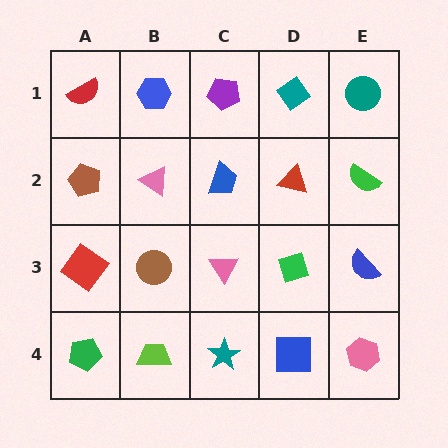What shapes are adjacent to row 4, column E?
A blue semicircle (row 3, column E), a blue square (row 4, column D).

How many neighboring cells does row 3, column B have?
4.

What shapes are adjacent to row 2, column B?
A blue hexagon (row 1, column B), a brown circle (row 3, column B), a brown pentagon (row 2, column A), a blue trapezoid (row 2, column C).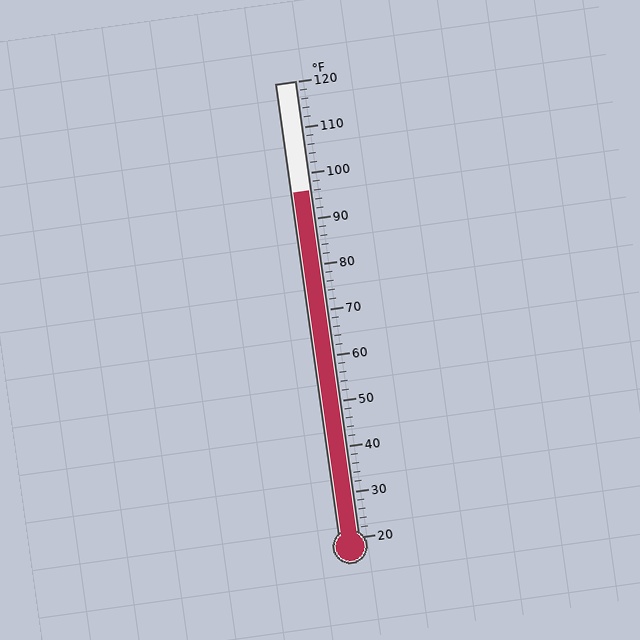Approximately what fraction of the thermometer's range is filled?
The thermometer is filled to approximately 75% of its range.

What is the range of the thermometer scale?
The thermometer scale ranges from 20°F to 120°F.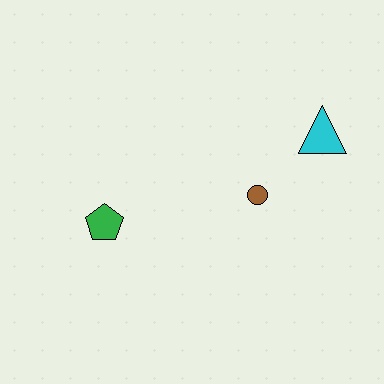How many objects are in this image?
There are 3 objects.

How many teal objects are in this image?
There are no teal objects.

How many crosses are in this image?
There are no crosses.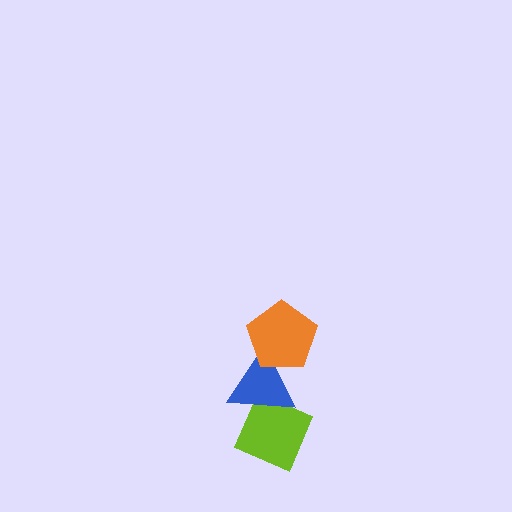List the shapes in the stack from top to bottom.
From top to bottom: the orange pentagon, the blue triangle, the lime diamond.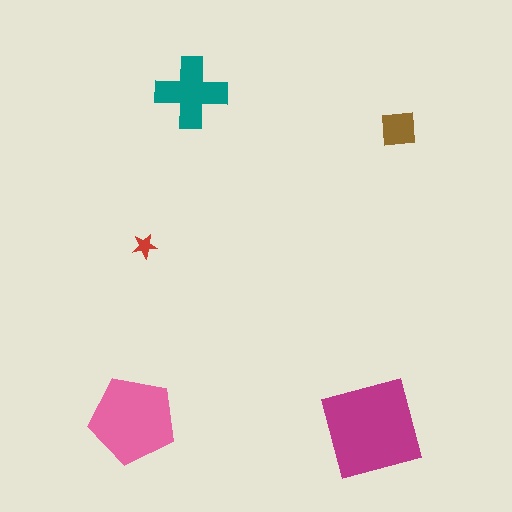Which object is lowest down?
The magenta diamond is bottommost.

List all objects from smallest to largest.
The red star, the brown square, the teal cross, the pink pentagon, the magenta diamond.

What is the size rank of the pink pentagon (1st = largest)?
2nd.